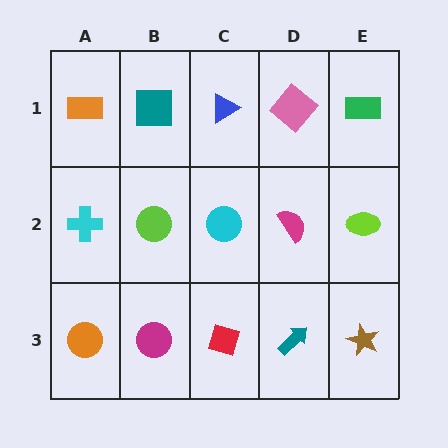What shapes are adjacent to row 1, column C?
A cyan circle (row 2, column C), a teal square (row 1, column B), a pink diamond (row 1, column D).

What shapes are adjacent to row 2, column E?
A green rectangle (row 1, column E), a brown star (row 3, column E), a magenta semicircle (row 2, column D).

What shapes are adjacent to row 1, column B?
A lime circle (row 2, column B), an orange rectangle (row 1, column A), a blue triangle (row 1, column C).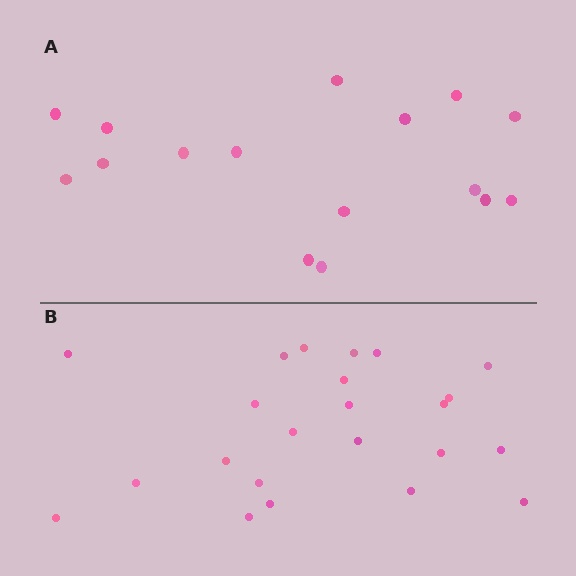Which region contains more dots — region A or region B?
Region B (the bottom region) has more dots.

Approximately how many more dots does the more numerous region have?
Region B has roughly 8 or so more dots than region A.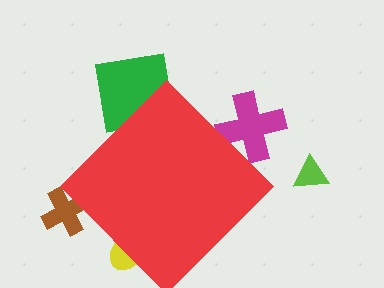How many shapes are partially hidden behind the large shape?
4 shapes are partially hidden.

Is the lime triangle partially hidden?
No, the lime triangle is fully visible.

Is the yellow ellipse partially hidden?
Yes, the yellow ellipse is partially hidden behind the red diamond.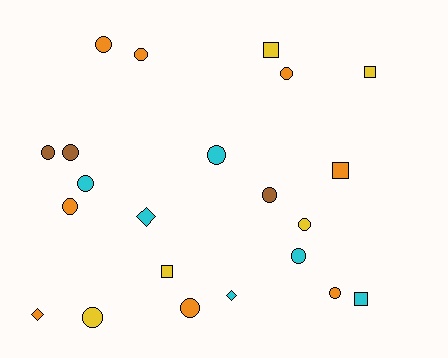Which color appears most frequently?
Orange, with 8 objects.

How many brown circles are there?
There are 3 brown circles.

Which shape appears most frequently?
Circle, with 14 objects.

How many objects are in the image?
There are 22 objects.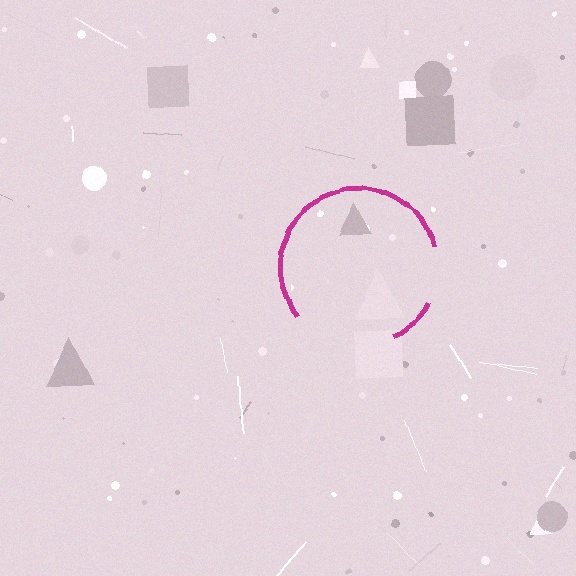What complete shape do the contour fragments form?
The contour fragments form a circle.